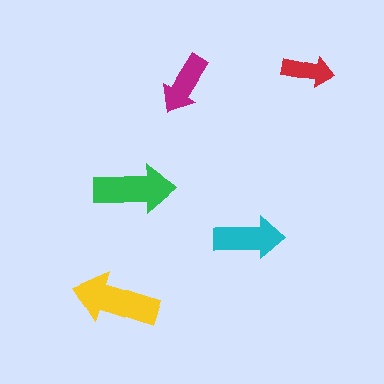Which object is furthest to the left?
The yellow arrow is leftmost.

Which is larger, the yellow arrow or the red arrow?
The yellow one.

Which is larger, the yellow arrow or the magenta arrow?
The yellow one.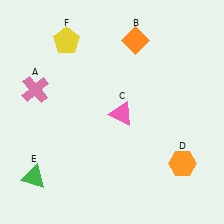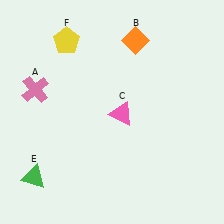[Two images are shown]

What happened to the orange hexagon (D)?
The orange hexagon (D) was removed in Image 2. It was in the bottom-right area of Image 1.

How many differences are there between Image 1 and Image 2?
There is 1 difference between the two images.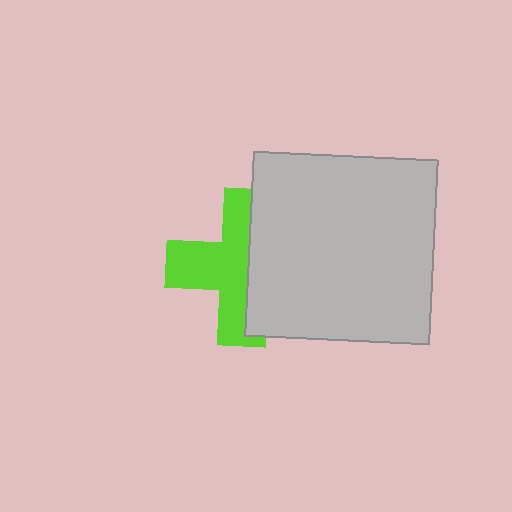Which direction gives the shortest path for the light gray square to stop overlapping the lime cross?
Moving right gives the shortest separation.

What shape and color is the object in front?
The object in front is a light gray square.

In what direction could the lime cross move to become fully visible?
The lime cross could move left. That would shift it out from behind the light gray square entirely.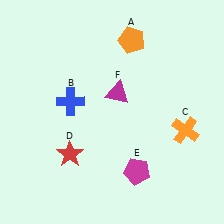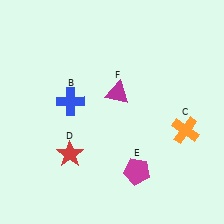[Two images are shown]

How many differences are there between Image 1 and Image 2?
There is 1 difference between the two images.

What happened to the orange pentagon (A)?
The orange pentagon (A) was removed in Image 2. It was in the top-right area of Image 1.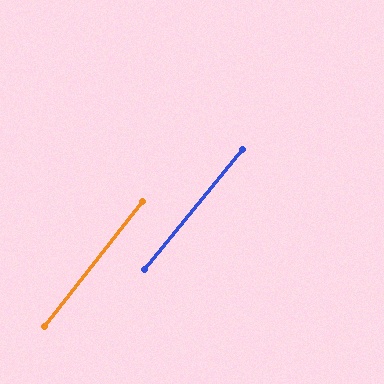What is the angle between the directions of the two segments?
Approximately 1 degree.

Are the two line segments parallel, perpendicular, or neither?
Parallel — their directions differ by only 1.5°.